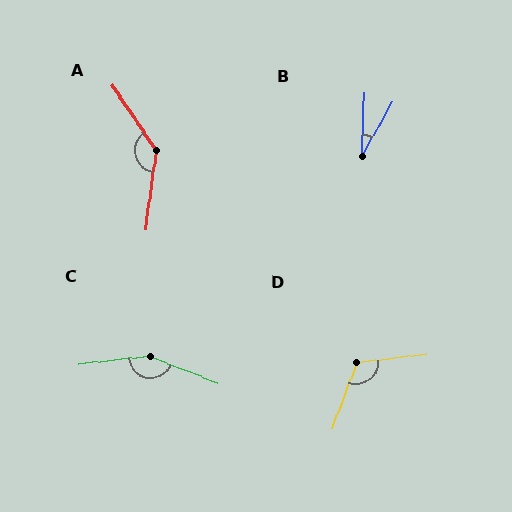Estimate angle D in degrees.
Approximately 117 degrees.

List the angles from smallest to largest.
B (28°), D (117°), A (138°), C (153°).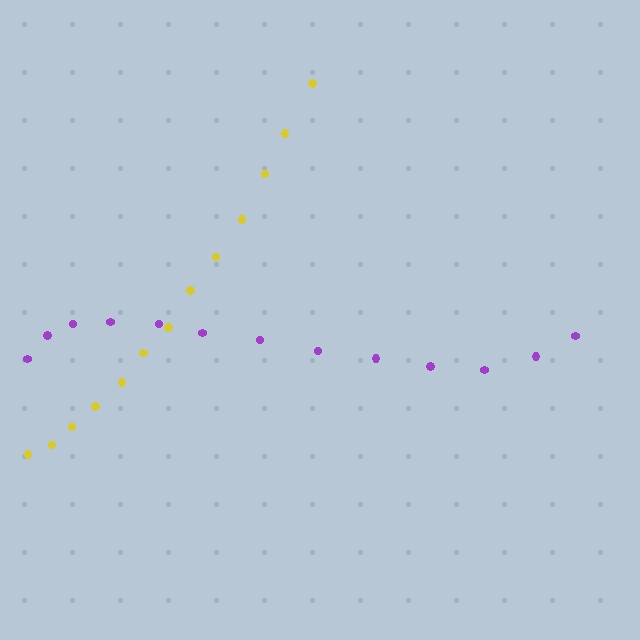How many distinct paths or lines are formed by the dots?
There are 2 distinct paths.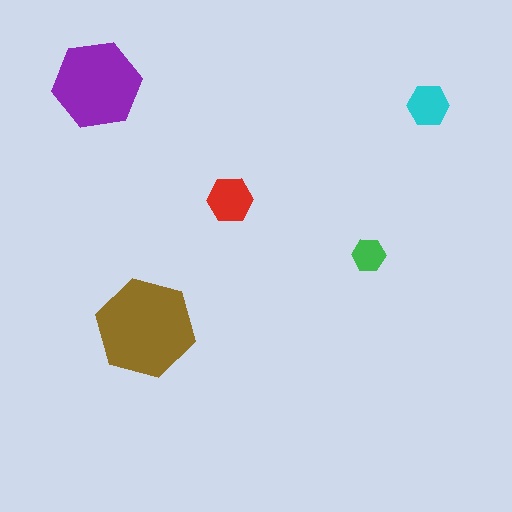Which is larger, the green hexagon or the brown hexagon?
The brown one.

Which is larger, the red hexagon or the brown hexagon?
The brown one.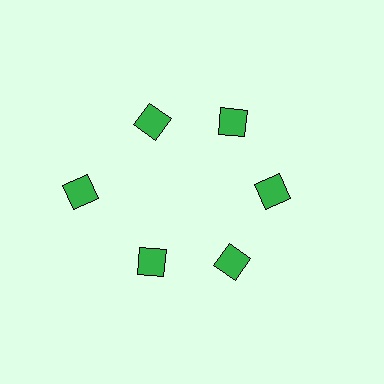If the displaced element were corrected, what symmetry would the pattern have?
It would have 6-fold rotational symmetry — the pattern would map onto itself every 60 degrees.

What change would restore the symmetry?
The symmetry would be restored by moving it inward, back onto the ring so that all 6 squares sit at equal angles and equal distance from the center.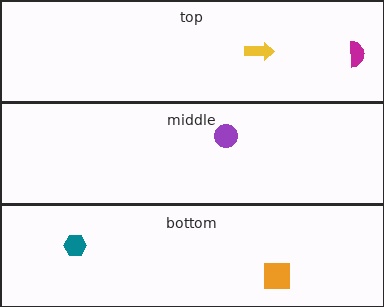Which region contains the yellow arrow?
The top region.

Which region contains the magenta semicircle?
The top region.